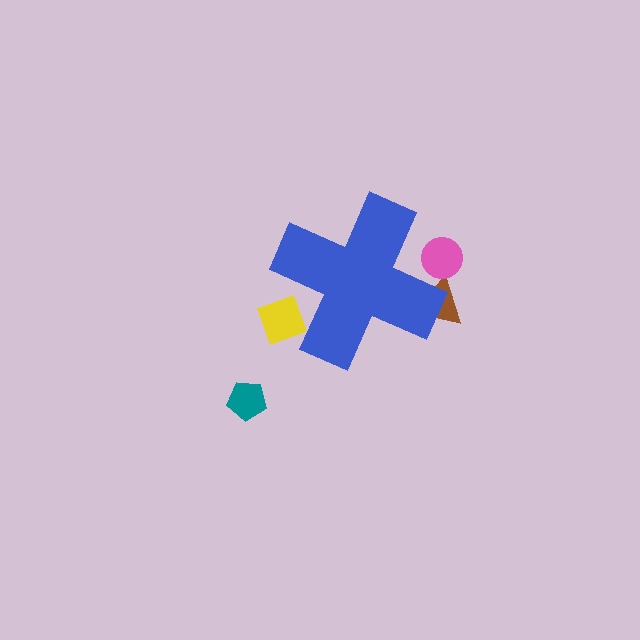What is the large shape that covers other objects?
A blue cross.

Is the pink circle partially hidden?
Yes, the pink circle is partially hidden behind the blue cross.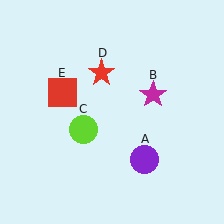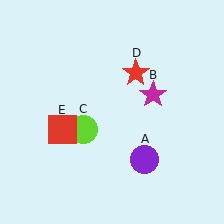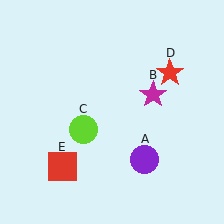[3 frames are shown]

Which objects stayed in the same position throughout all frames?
Purple circle (object A) and magenta star (object B) and lime circle (object C) remained stationary.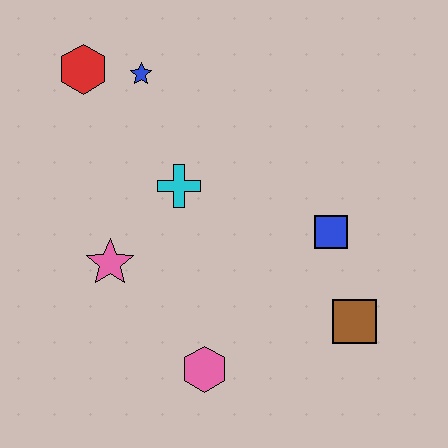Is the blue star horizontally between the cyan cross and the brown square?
No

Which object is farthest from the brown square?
The red hexagon is farthest from the brown square.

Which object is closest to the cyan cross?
The pink star is closest to the cyan cross.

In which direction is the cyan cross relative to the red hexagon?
The cyan cross is below the red hexagon.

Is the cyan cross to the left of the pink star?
No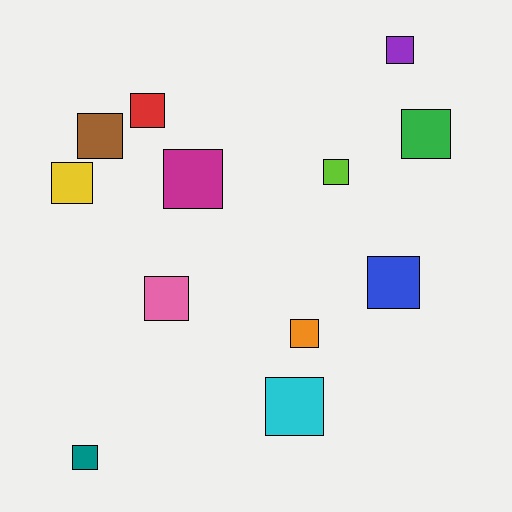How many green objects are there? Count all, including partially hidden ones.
There is 1 green object.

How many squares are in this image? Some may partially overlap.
There are 12 squares.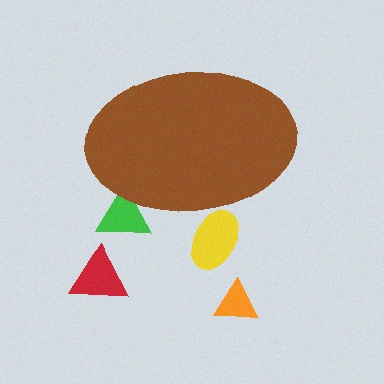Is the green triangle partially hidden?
Yes, the green triangle is partially hidden behind the brown ellipse.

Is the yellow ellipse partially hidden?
Yes, the yellow ellipse is partially hidden behind the brown ellipse.